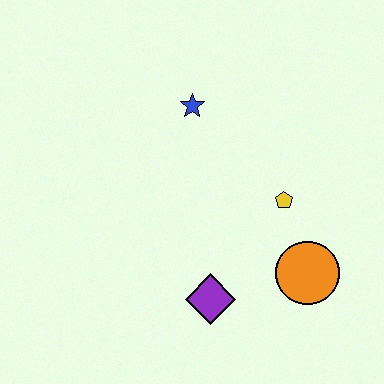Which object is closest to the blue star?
The yellow pentagon is closest to the blue star.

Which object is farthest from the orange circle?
The blue star is farthest from the orange circle.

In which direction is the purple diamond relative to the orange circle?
The purple diamond is to the left of the orange circle.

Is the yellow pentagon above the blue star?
No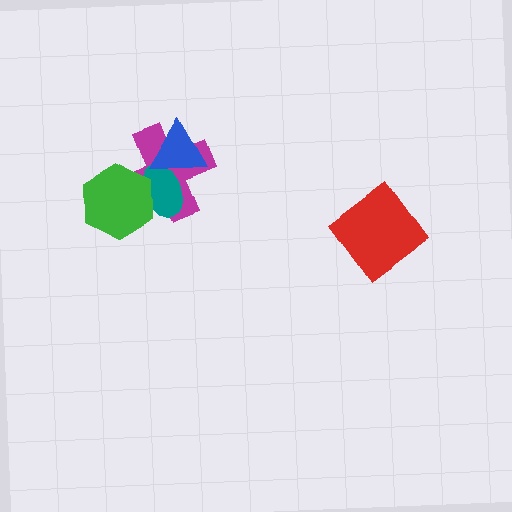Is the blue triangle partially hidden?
No, no other shape covers it.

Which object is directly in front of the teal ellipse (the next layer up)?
The blue triangle is directly in front of the teal ellipse.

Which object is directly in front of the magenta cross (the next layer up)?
The teal ellipse is directly in front of the magenta cross.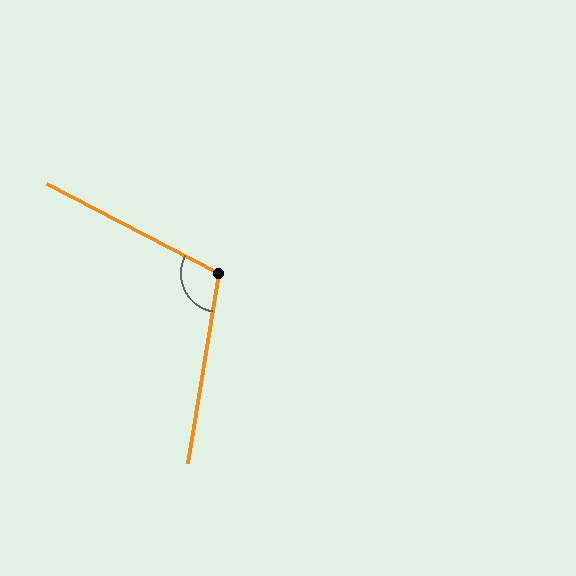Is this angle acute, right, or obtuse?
It is obtuse.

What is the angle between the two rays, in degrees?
Approximately 108 degrees.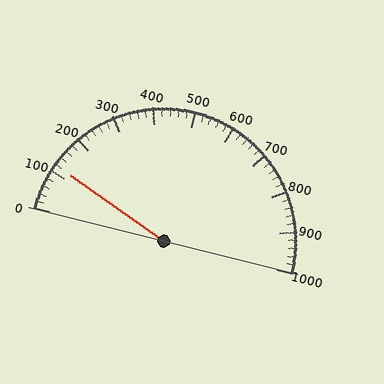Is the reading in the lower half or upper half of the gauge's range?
The reading is in the lower half of the range (0 to 1000).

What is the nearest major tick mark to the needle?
The nearest major tick mark is 100.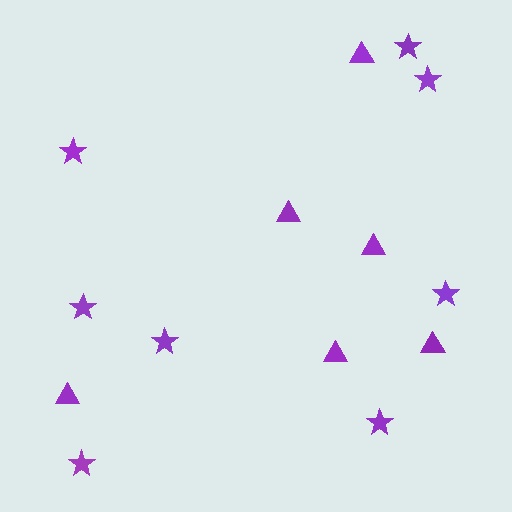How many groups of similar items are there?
There are 2 groups: one group of triangles (6) and one group of stars (8).